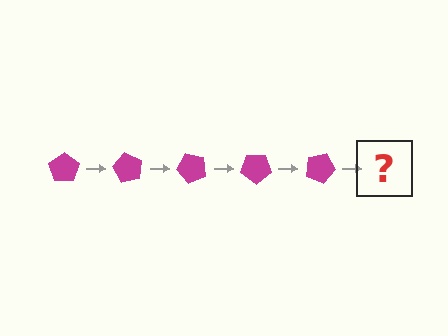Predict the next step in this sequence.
The next step is a magenta pentagon rotated 300 degrees.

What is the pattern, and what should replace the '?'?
The pattern is that the pentagon rotates 60 degrees each step. The '?' should be a magenta pentagon rotated 300 degrees.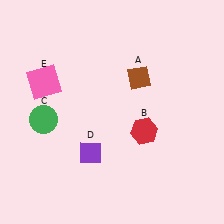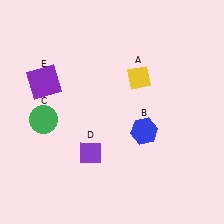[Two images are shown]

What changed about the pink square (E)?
In Image 1, E is pink. In Image 2, it changed to purple.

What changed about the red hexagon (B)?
In Image 1, B is red. In Image 2, it changed to blue.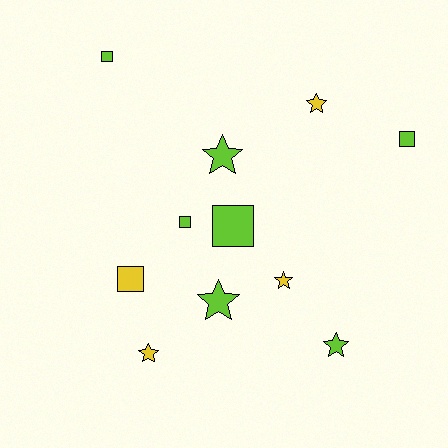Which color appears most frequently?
Lime, with 7 objects.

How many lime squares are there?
There are 4 lime squares.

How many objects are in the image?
There are 11 objects.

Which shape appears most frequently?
Star, with 6 objects.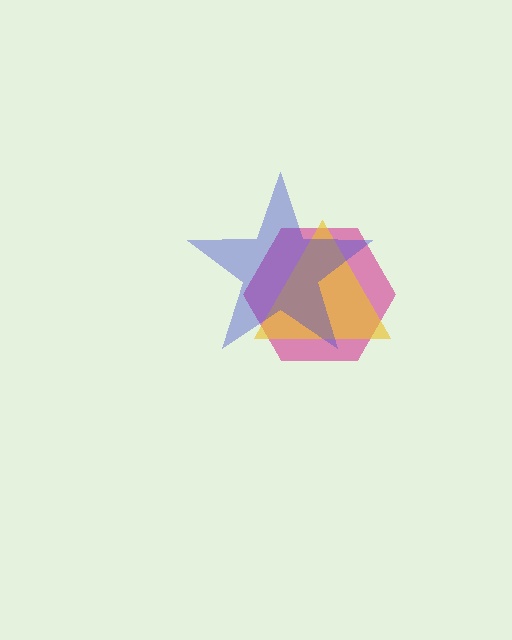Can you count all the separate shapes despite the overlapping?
Yes, there are 3 separate shapes.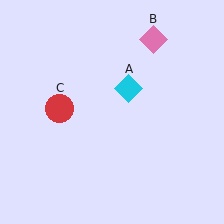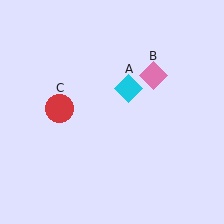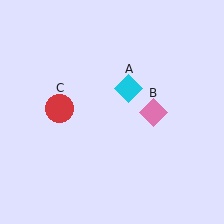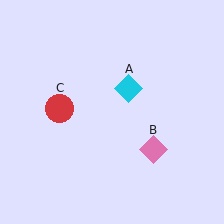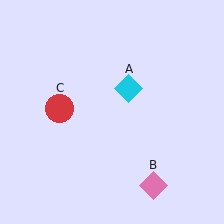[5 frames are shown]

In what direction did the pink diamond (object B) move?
The pink diamond (object B) moved down.